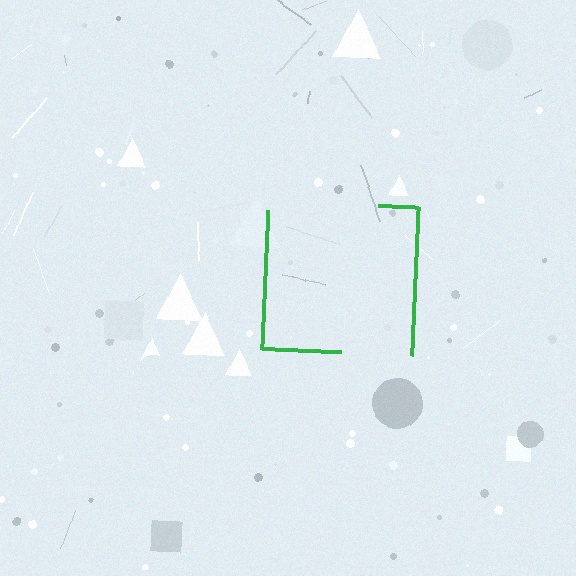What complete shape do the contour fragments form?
The contour fragments form a square.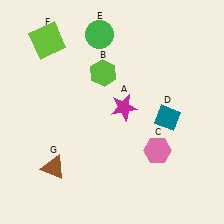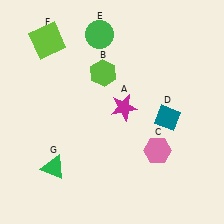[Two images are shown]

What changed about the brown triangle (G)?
In Image 1, G is brown. In Image 2, it changed to green.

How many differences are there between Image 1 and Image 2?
There is 1 difference between the two images.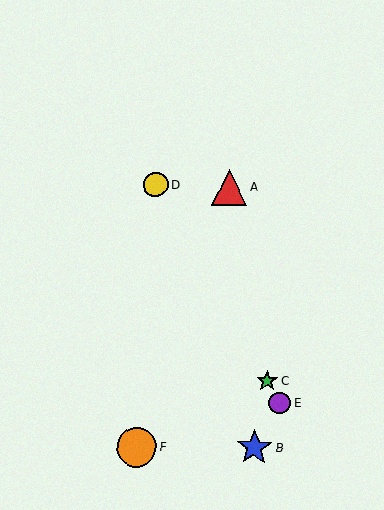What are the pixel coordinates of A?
Object A is at (229, 188).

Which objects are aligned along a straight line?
Objects C, D, E are aligned along a straight line.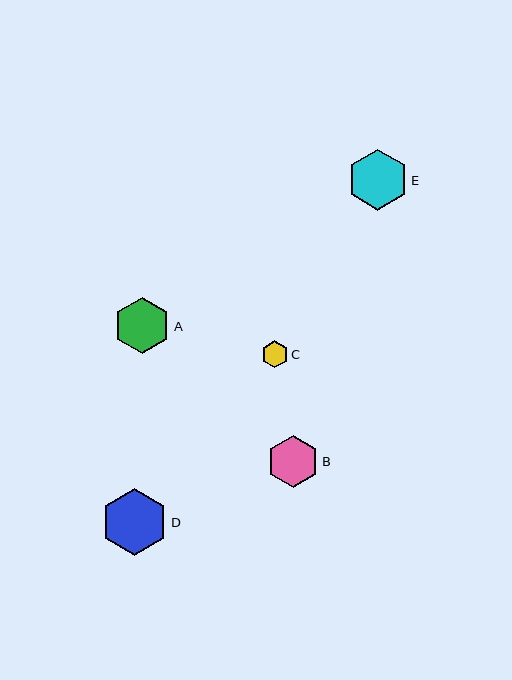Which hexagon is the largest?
Hexagon D is the largest with a size of approximately 67 pixels.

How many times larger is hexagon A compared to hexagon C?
Hexagon A is approximately 2.1 times the size of hexagon C.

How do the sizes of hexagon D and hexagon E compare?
Hexagon D and hexagon E are approximately the same size.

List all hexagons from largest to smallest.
From largest to smallest: D, E, A, B, C.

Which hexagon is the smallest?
Hexagon C is the smallest with a size of approximately 27 pixels.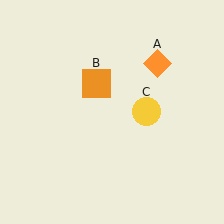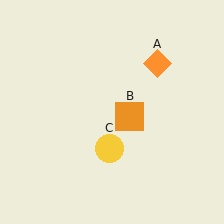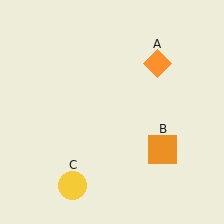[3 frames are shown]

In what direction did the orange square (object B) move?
The orange square (object B) moved down and to the right.